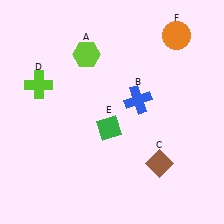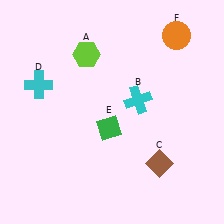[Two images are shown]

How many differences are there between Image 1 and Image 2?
There are 2 differences between the two images.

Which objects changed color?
B changed from blue to cyan. D changed from lime to cyan.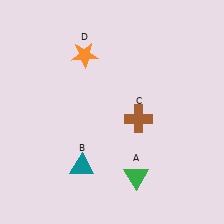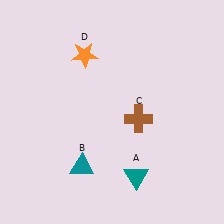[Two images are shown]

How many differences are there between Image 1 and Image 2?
There is 1 difference between the two images.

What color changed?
The triangle (A) changed from green in Image 1 to teal in Image 2.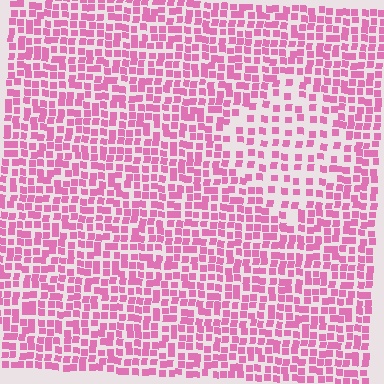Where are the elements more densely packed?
The elements are more densely packed outside the diamond boundary.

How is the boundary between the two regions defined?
The boundary is defined by a change in element density (approximately 1.9x ratio). All elements are the same color, size, and shape.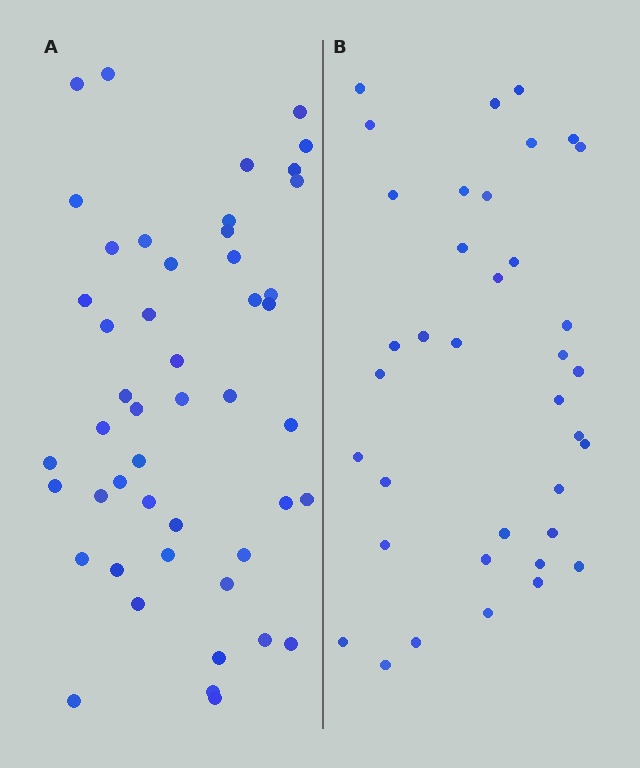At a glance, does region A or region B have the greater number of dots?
Region A (the left region) has more dots.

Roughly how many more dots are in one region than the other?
Region A has roughly 12 or so more dots than region B.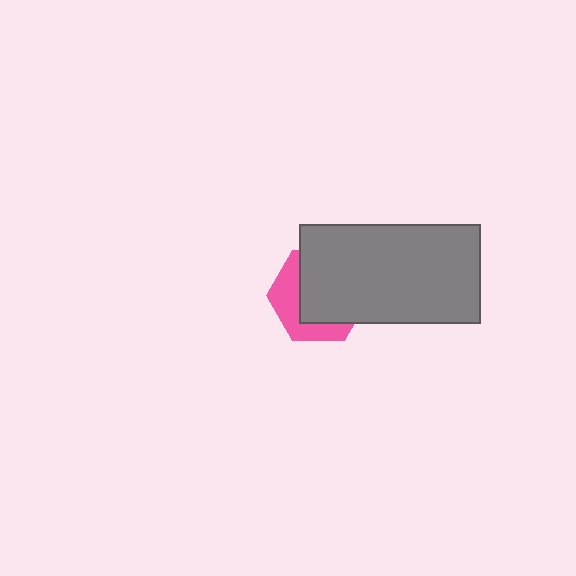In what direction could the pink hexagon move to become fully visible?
The pink hexagon could move toward the lower-left. That would shift it out from behind the gray rectangle entirely.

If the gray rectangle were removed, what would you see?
You would see the complete pink hexagon.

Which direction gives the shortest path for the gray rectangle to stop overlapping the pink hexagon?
Moving toward the upper-right gives the shortest separation.